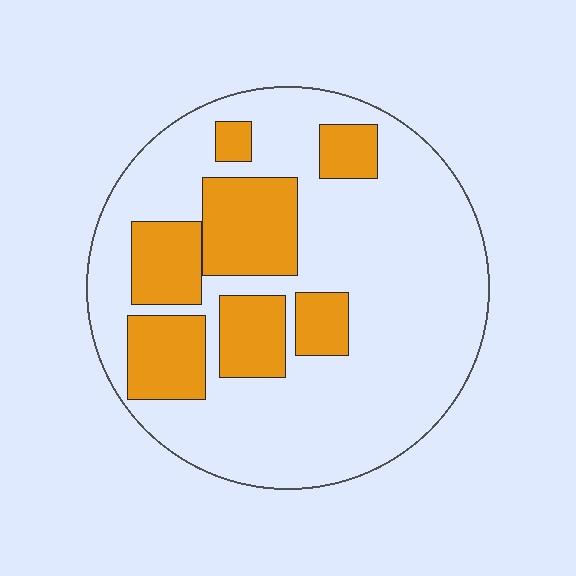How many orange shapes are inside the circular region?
7.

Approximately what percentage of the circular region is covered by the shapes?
Approximately 30%.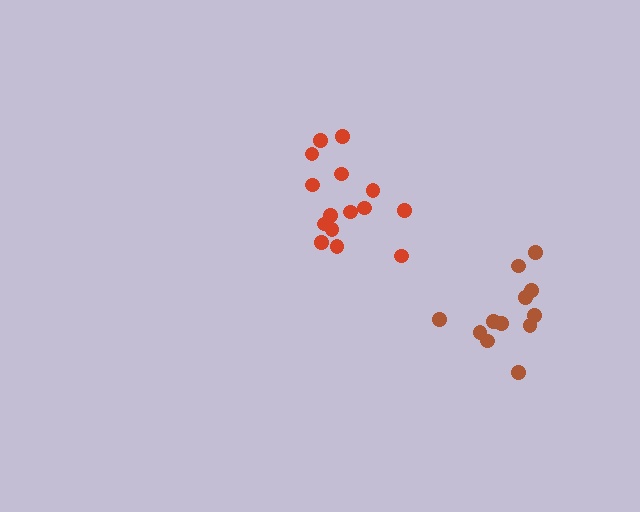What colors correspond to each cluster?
The clusters are colored: red, brown.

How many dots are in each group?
Group 1: 15 dots, Group 2: 12 dots (27 total).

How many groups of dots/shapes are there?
There are 2 groups.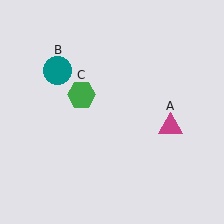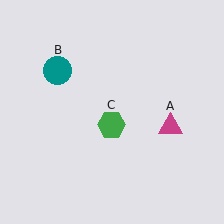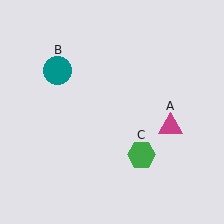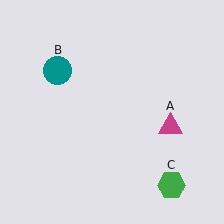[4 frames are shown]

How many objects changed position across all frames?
1 object changed position: green hexagon (object C).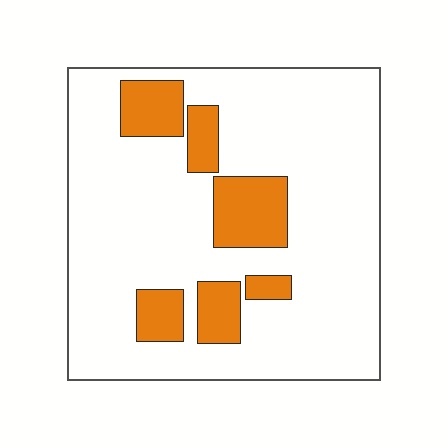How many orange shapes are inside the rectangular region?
6.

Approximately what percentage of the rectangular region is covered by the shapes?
Approximately 20%.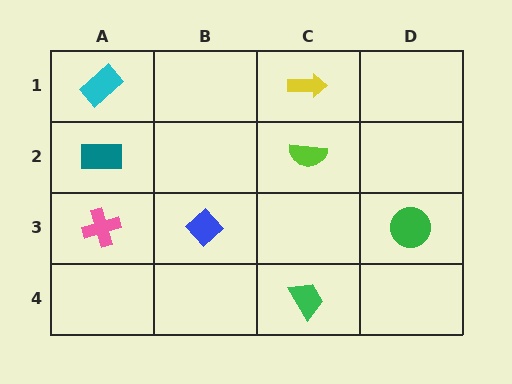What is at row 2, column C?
A lime semicircle.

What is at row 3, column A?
A pink cross.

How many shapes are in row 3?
3 shapes.